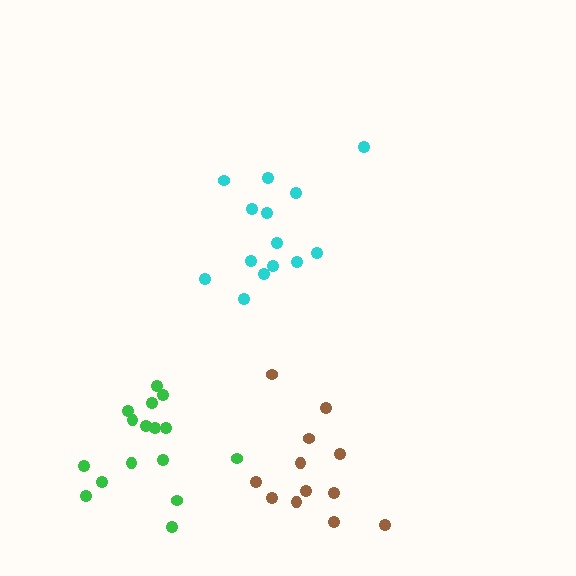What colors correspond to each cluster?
The clusters are colored: cyan, brown, green.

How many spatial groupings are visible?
There are 3 spatial groupings.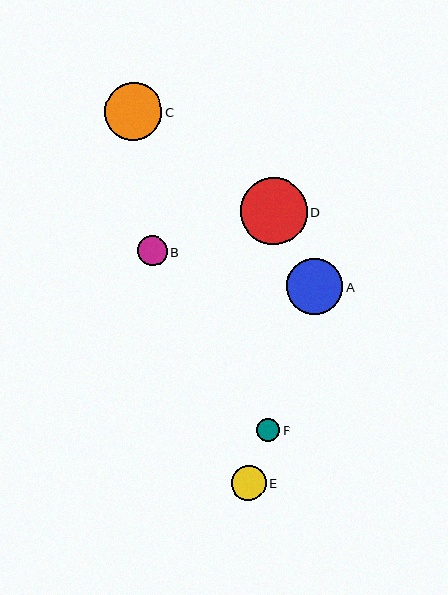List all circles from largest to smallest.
From largest to smallest: D, C, A, E, B, F.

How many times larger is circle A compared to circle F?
Circle A is approximately 2.4 times the size of circle F.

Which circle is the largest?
Circle D is the largest with a size of approximately 67 pixels.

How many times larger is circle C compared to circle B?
Circle C is approximately 1.9 times the size of circle B.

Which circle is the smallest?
Circle F is the smallest with a size of approximately 23 pixels.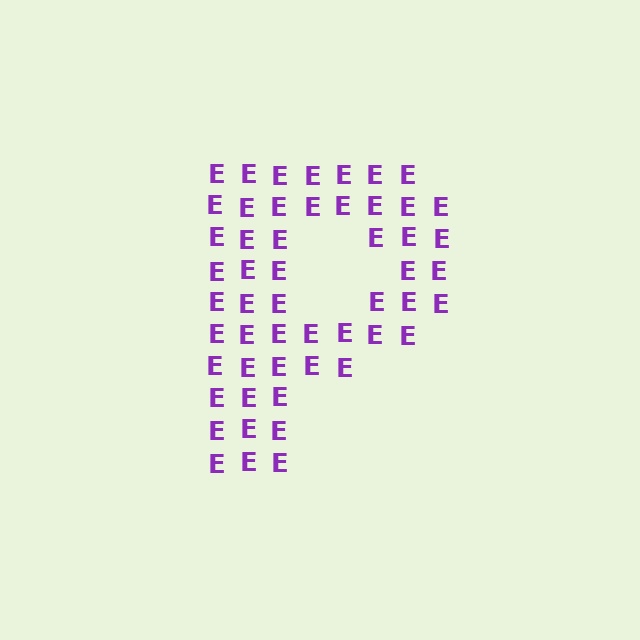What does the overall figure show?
The overall figure shows the letter P.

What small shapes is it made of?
It is made of small letter E's.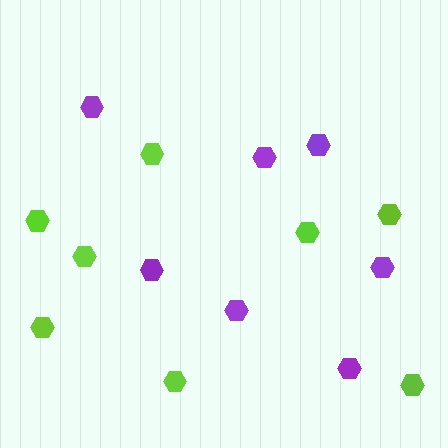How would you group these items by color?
There are 2 groups: one group of purple hexagons (7) and one group of lime hexagons (8).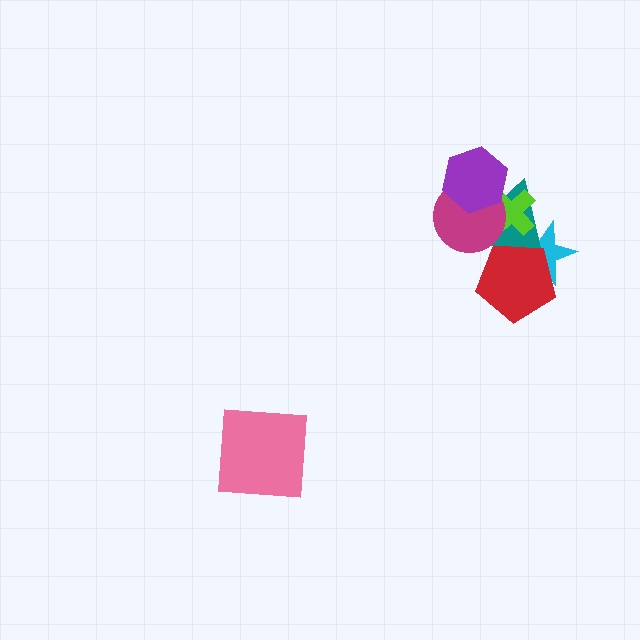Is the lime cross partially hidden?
Yes, it is partially covered by another shape.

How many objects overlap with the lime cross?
4 objects overlap with the lime cross.